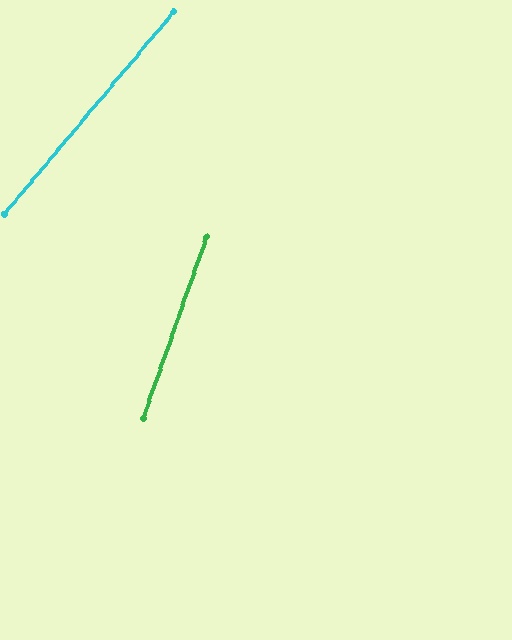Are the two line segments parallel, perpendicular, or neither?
Neither parallel nor perpendicular — they differ by about 21°.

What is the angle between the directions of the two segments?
Approximately 21 degrees.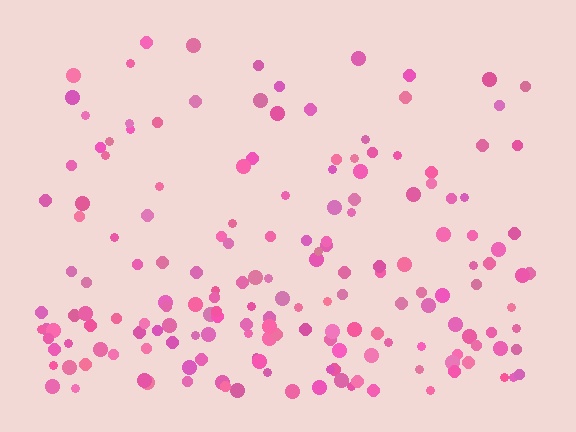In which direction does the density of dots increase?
From top to bottom, with the bottom side densest.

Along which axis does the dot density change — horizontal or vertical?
Vertical.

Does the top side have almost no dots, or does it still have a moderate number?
Still a moderate number, just noticeably fewer than the bottom.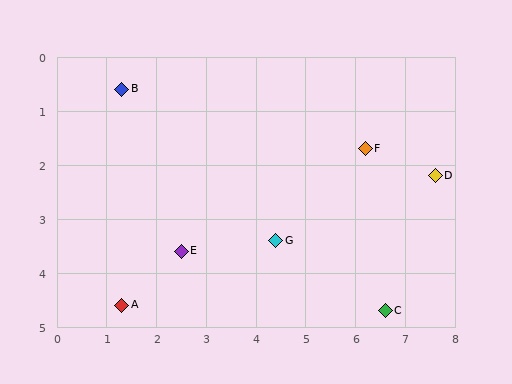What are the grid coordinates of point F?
Point F is at approximately (6.2, 1.7).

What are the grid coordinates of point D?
Point D is at approximately (7.6, 2.2).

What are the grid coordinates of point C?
Point C is at approximately (6.6, 4.7).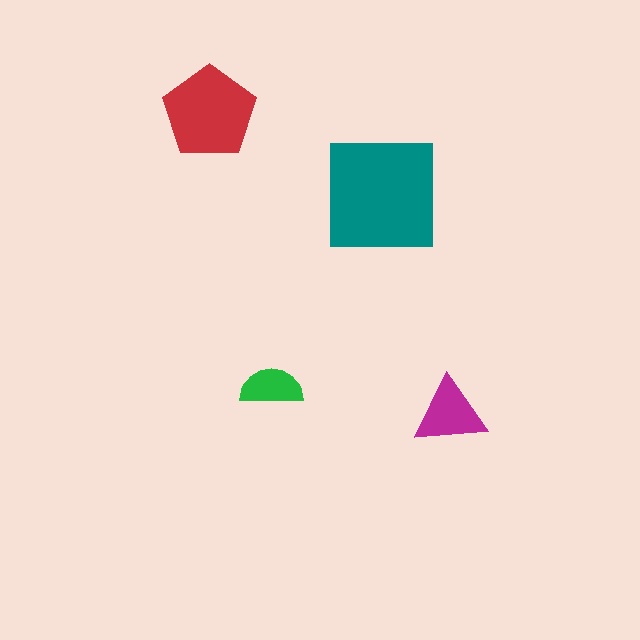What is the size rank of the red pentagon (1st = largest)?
2nd.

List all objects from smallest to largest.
The green semicircle, the magenta triangle, the red pentagon, the teal square.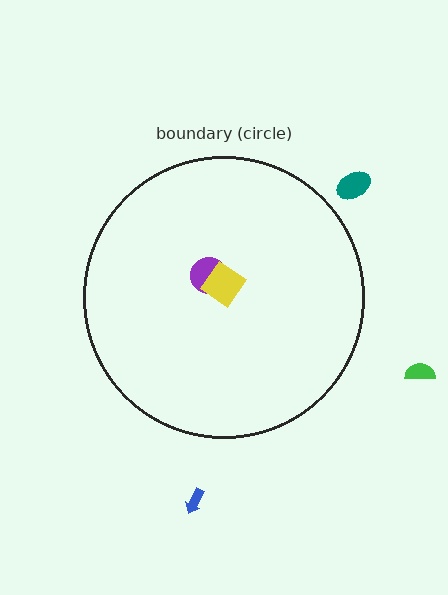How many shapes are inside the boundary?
2 inside, 3 outside.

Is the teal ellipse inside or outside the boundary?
Outside.